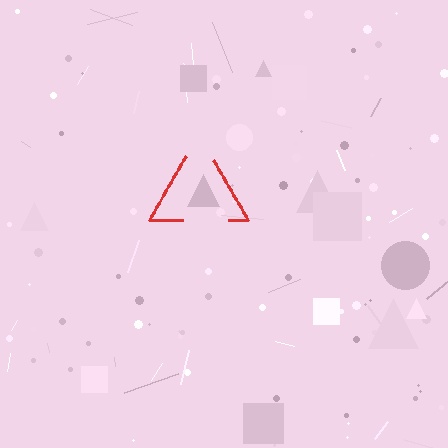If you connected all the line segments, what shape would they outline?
They would outline a triangle.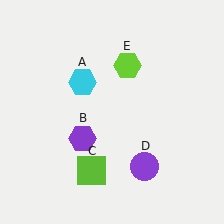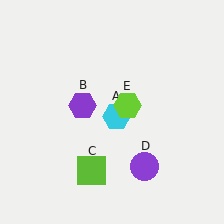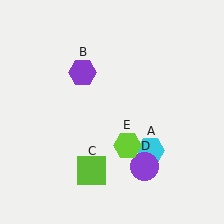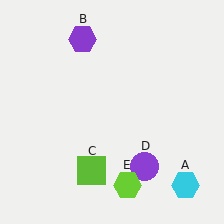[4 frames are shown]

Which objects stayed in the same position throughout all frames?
Lime square (object C) and purple circle (object D) remained stationary.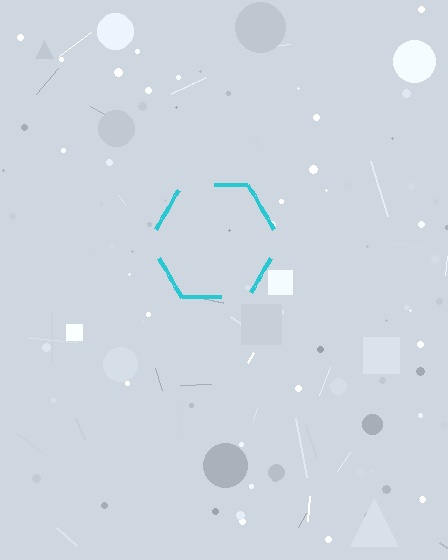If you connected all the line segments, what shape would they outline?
They would outline a hexagon.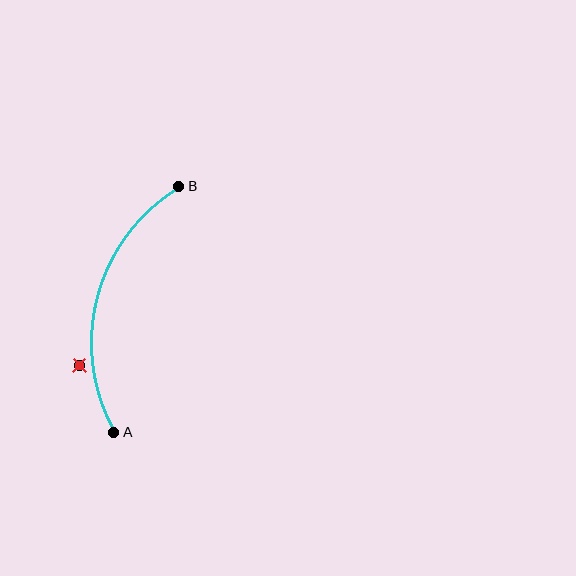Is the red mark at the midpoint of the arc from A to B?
No — the red mark does not lie on the arc at all. It sits slightly outside the curve.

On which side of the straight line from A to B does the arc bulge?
The arc bulges to the left of the straight line connecting A and B.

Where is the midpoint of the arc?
The arc midpoint is the point on the curve farthest from the straight line joining A and B. It sits to the left of that line.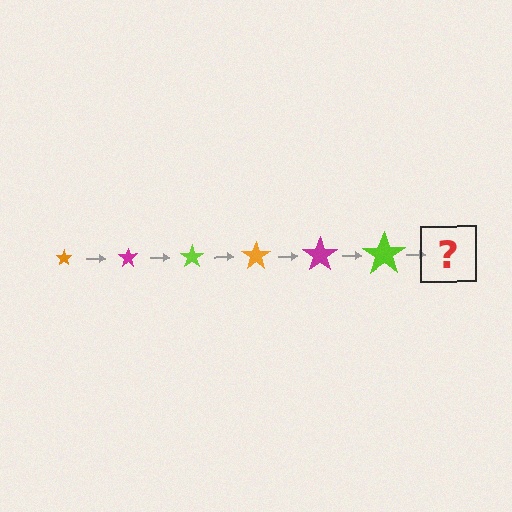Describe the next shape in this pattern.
It should be an orange star, larger than the previous one.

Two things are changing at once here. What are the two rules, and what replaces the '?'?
The two rules are that the star grows larger each step and the color cycles through orange, magenta, and lime. The '?' should be an orange star, larger than the previous one.